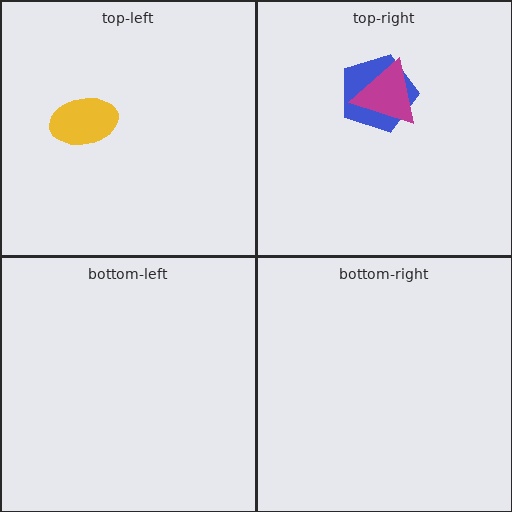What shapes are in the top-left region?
The yellow ellipse.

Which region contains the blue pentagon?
The top-right region.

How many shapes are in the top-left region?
1.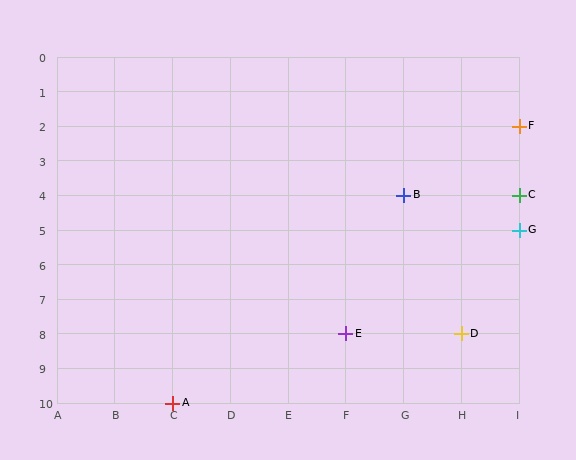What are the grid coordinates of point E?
Point E is at grid coordinates (F, 8).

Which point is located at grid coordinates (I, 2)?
Point F is at (I, 2).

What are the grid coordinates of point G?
Point G is at grid coordinates (I, 5).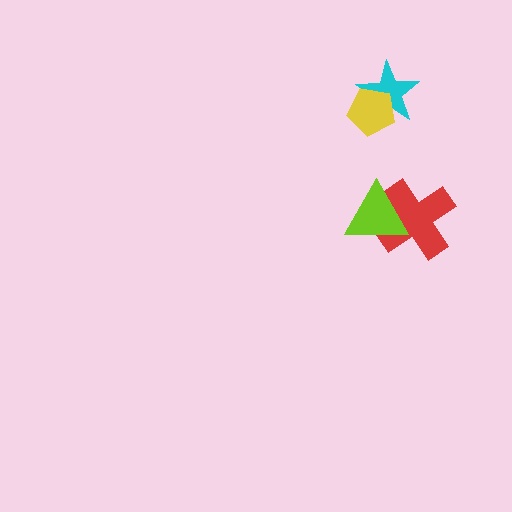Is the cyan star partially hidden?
Yes, it is partially covered by another shape.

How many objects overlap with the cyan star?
1 object overlaps with the cyan star.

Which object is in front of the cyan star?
The yellow pentagon is in front of the cyan star.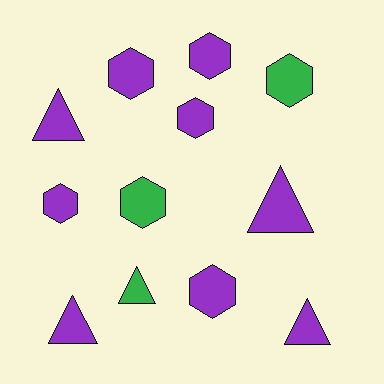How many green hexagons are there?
There are 2 green hexagons.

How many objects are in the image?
There are 12 objects.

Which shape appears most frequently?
Hexagon, with 7 objects.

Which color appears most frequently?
Purple, with 9 objects.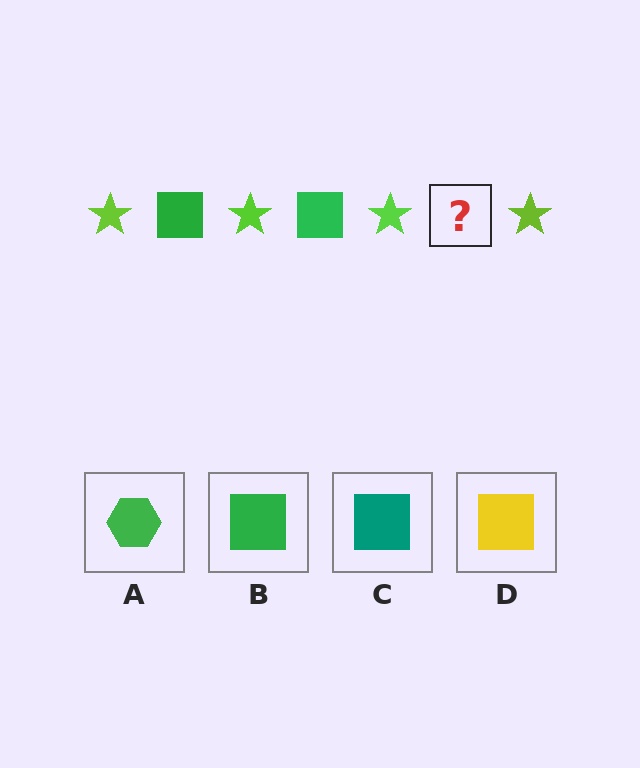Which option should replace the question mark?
Option B.